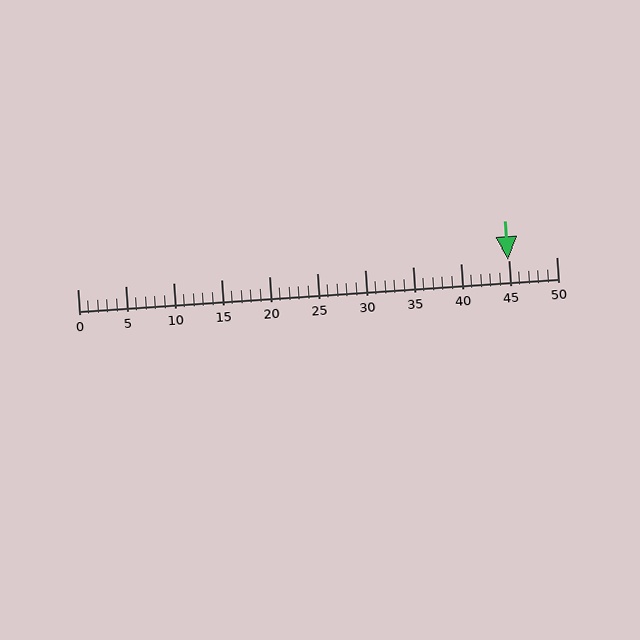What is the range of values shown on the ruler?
The ruler shows values from 0 to 50.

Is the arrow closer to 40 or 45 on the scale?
The arrow is closer to 45.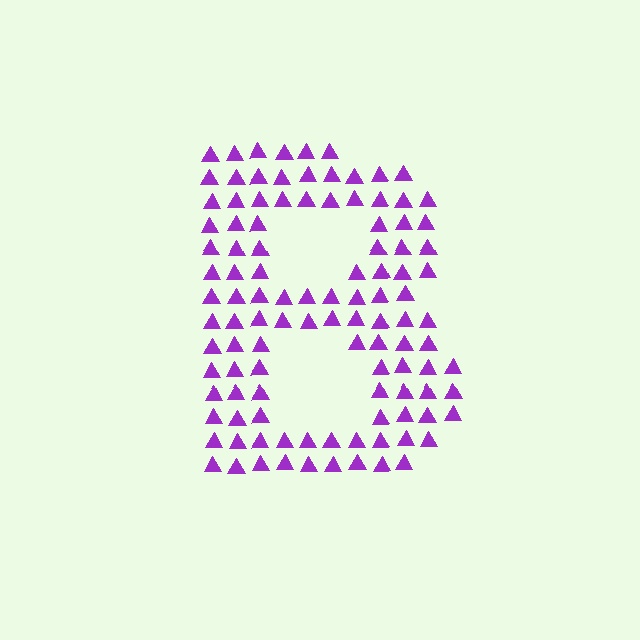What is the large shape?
The large shape is the letter B.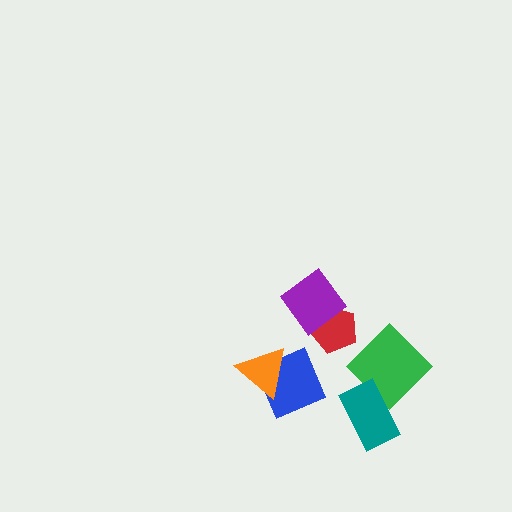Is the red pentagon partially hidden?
Yes, it is partially covered by another shape.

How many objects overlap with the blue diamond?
1 object overlaps with the blue diamond.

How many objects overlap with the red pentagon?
1 object overlaps with the red pentagon.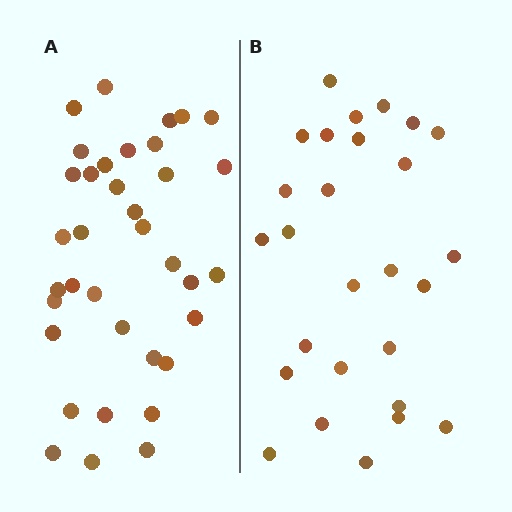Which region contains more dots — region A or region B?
Region A (the left region) has more dots.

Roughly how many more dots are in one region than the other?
Region A has roughly 8 or so more dots than region B.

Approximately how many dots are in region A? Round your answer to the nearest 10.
About 40 dots. (The exact count is 36, which rounds to 40.)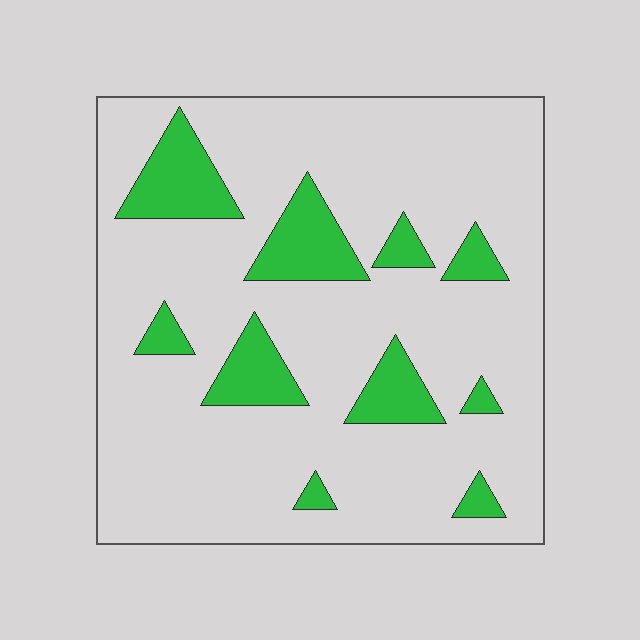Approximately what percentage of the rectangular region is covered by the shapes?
Approximately 15%.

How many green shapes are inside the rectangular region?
10.